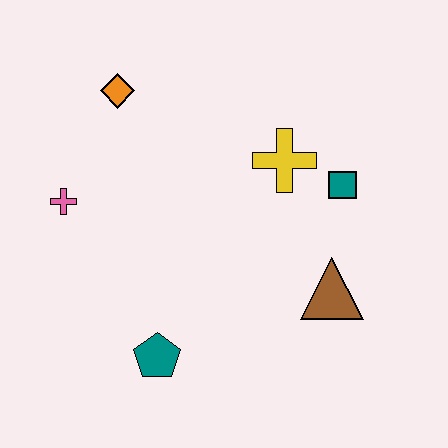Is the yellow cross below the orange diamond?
Yes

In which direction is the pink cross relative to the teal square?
The pink cross is to the left of the teal square.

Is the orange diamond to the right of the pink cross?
Yes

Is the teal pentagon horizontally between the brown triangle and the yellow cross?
No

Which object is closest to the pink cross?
The orange diamond is closest to the pink cross.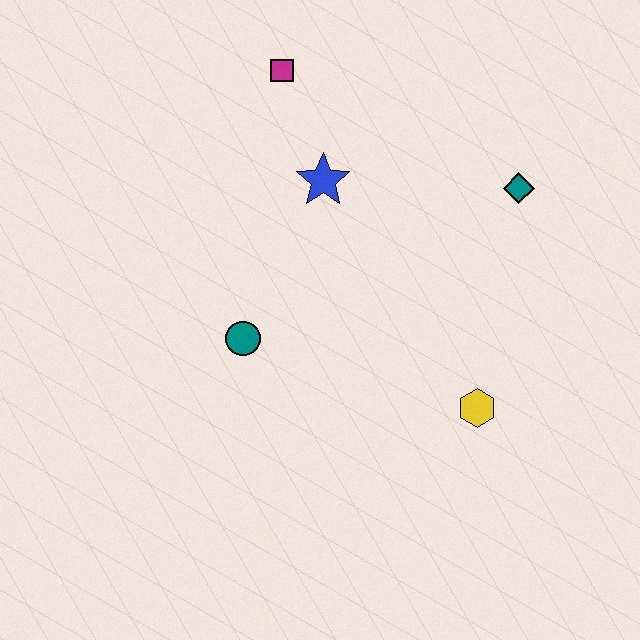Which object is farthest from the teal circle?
The teal diamond is farthest from the teal circle.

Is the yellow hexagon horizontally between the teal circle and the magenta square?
No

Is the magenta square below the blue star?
No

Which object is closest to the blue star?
The magenta square is closest to the blue star.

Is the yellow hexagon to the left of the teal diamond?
Yes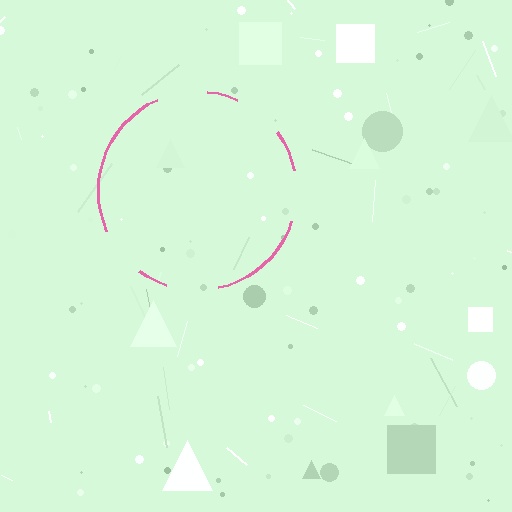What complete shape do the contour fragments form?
The contour fragments form a circle.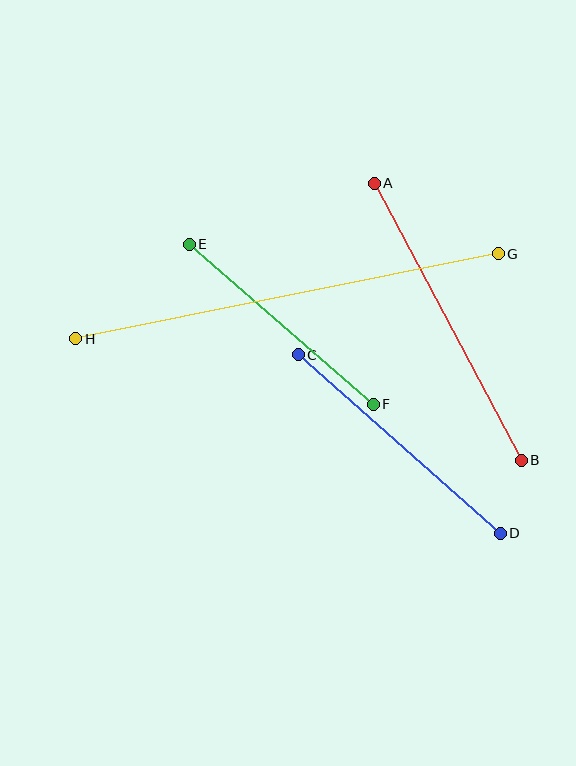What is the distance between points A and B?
The distance is approximately 314 pixels.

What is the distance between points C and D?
The distance is approximately 269 pixels.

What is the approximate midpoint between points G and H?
The midpoint is at approximately (287, 296) pixels.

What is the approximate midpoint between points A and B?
The midpoint is at approximately (448, 322) pixels.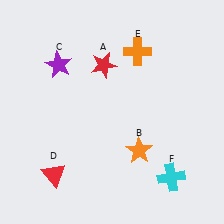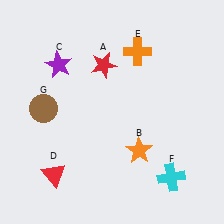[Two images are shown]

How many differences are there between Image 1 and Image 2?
There is 1 difference between the two images.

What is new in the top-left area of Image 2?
A brown circle (G) was added in the top-left area of Image 2.